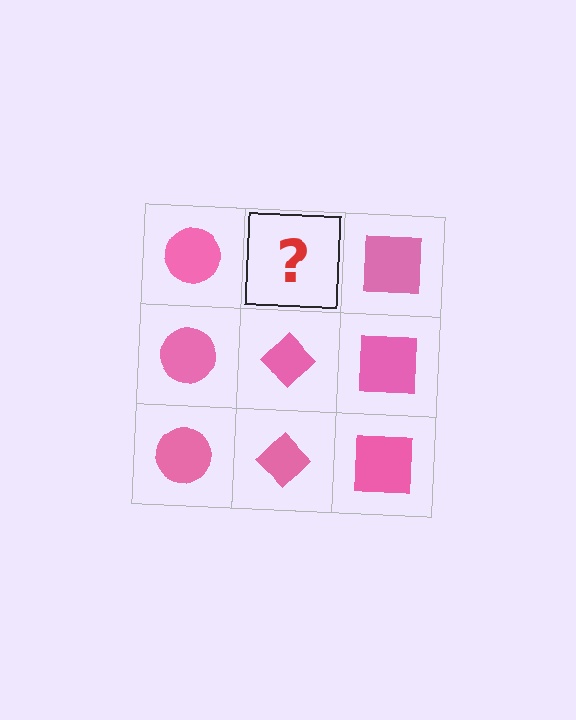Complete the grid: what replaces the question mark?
The question mark should be replaced with a pink diamond.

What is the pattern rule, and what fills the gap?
The rule is that each column has a consistent shape. The gap should be filled with a pink diamond.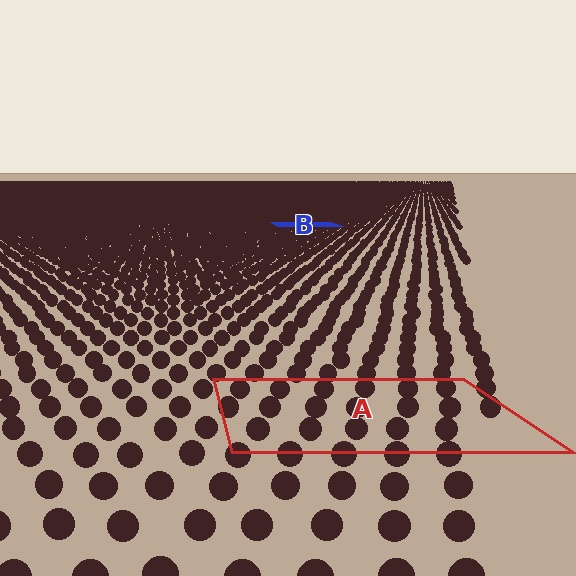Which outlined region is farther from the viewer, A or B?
Region B is farther from the viewer — the texture elements inside it appear smaller and more densely packed.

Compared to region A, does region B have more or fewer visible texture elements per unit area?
Region B has more texture elements per unit area — they are packed more densely because it is farther away.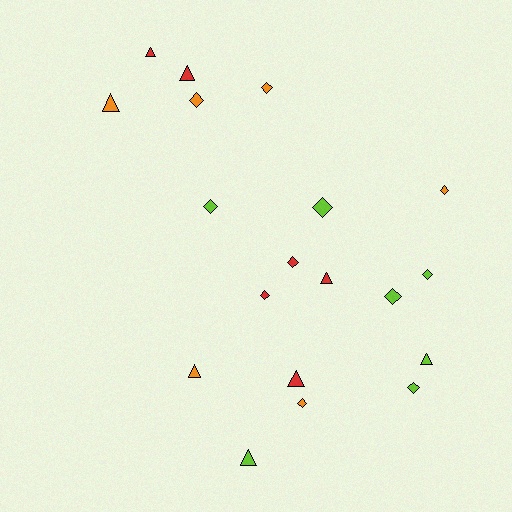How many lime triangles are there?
There are 2 lime triangles.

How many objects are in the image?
There are 19 objects.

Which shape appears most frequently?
Diamond, with 11 objects.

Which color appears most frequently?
Lime, with 7 objects.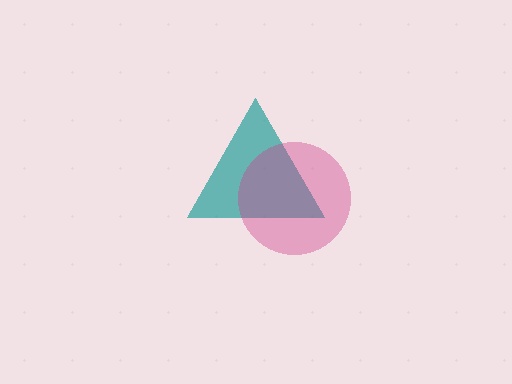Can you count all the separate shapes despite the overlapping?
Yes, there are 2 separate shapes.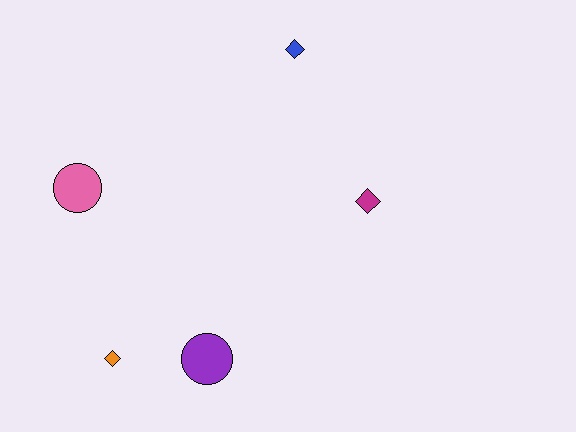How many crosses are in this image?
There are no crosses.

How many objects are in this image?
There are 5 objects.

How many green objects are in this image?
There are no green objects.